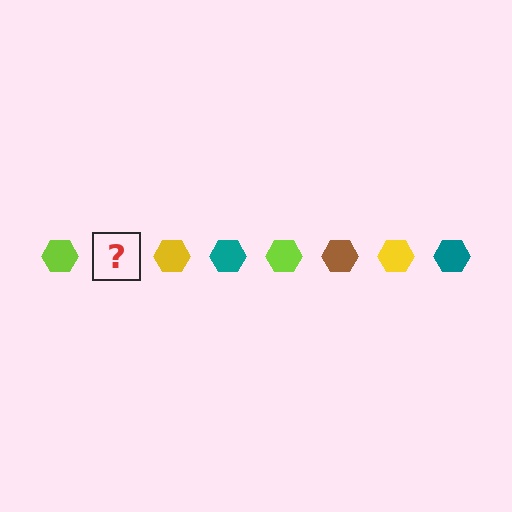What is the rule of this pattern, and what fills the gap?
The rule is that the pattern cycles through lime, brown, yellow, teal hexagons. The gap should be filled with a brown hexagon.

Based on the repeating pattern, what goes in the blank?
The blank should be a brown hexagon.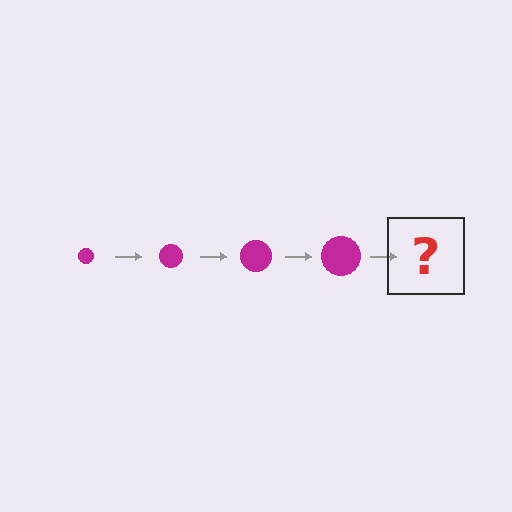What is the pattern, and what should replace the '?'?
The pattern is that the circle gets progressively larger each step. The '?' should be a magenta circle, larger than the previous one.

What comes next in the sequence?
The next element should be a magenta circle, larger than the previous one.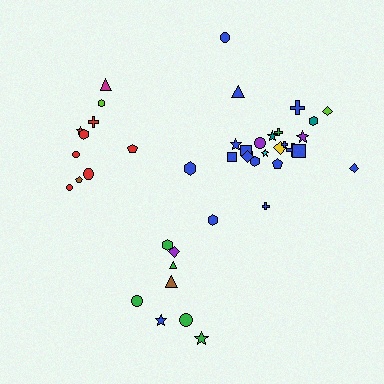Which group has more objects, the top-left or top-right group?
The top-right group.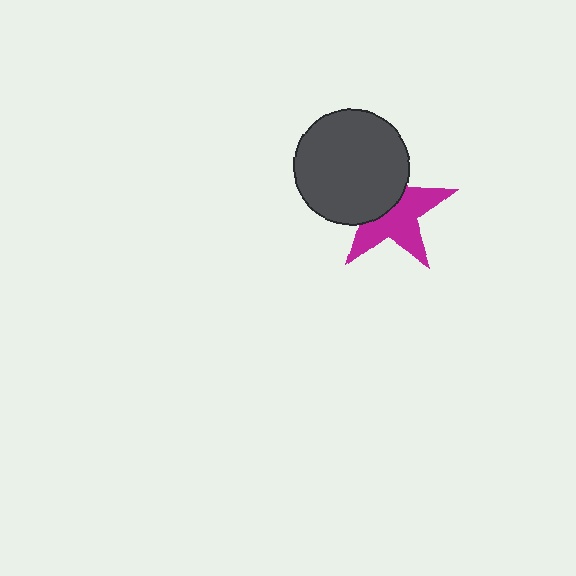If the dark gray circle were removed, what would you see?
You would see the complete magenta star.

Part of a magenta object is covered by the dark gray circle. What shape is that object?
It is a star.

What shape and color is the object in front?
The object in front is a dark gray circle.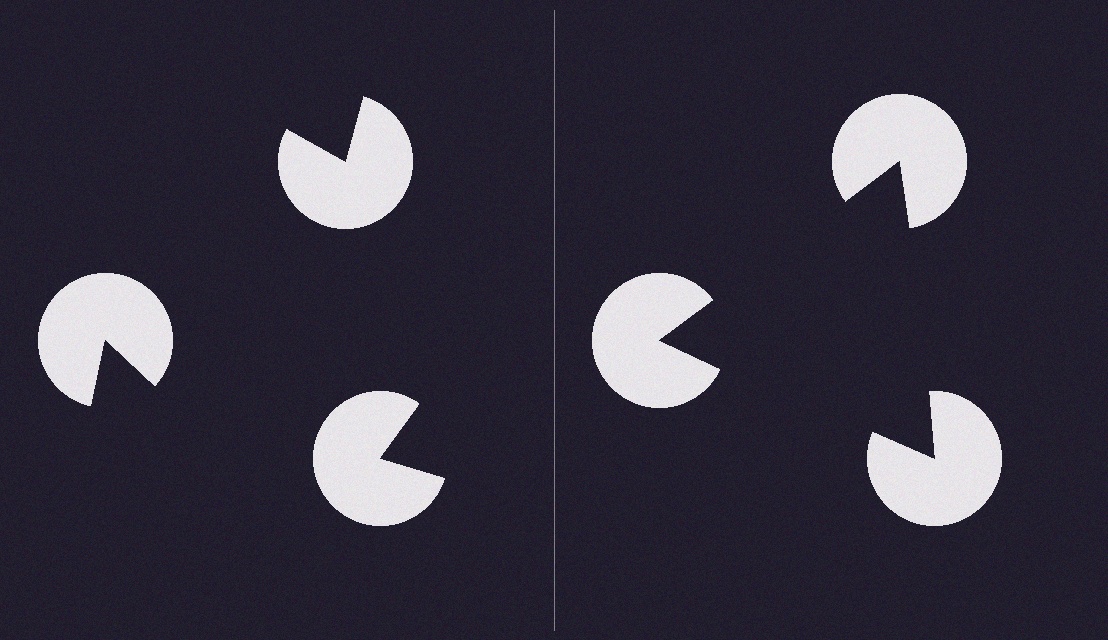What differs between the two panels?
The pac-man discs are positioned identically on both sides; only the wedge orientations differ. On the right they align to a triangle; on the left they are misaligned.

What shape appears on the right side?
An illusory triangle.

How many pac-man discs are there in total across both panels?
6 — 3 on each side.